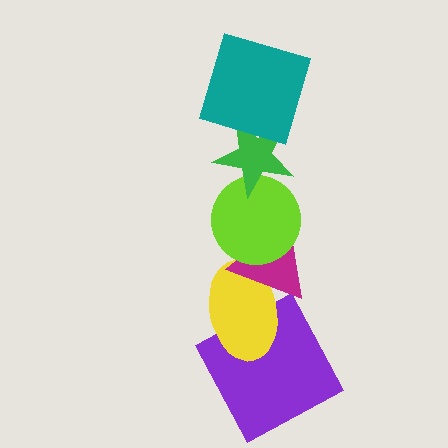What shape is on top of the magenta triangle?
The lime circle is on top of the magenta triangle.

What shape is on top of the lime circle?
The green star is on top of the lime circle.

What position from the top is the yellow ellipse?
The yellow ellipse is 5th from the top.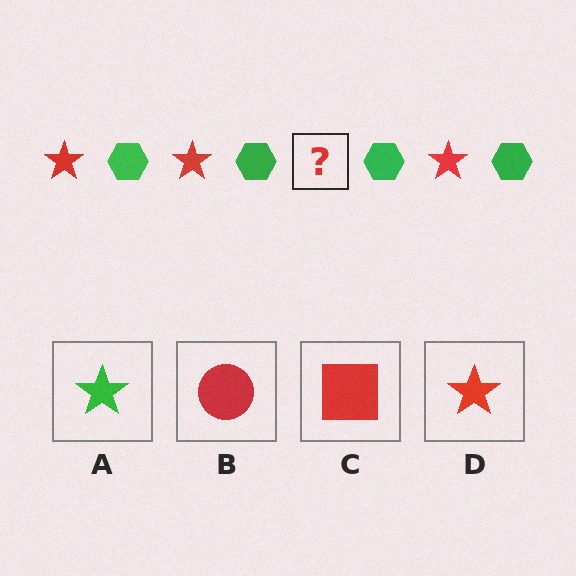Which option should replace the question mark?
Option D.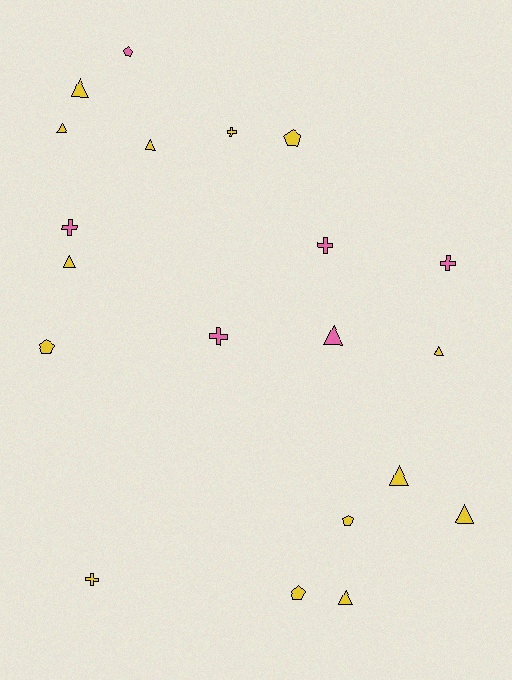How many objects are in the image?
There are 20 objects.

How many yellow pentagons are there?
There are 4 yellow pentagons.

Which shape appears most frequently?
Triangle, with 9 objects.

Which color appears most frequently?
Yellow, with 14 objects.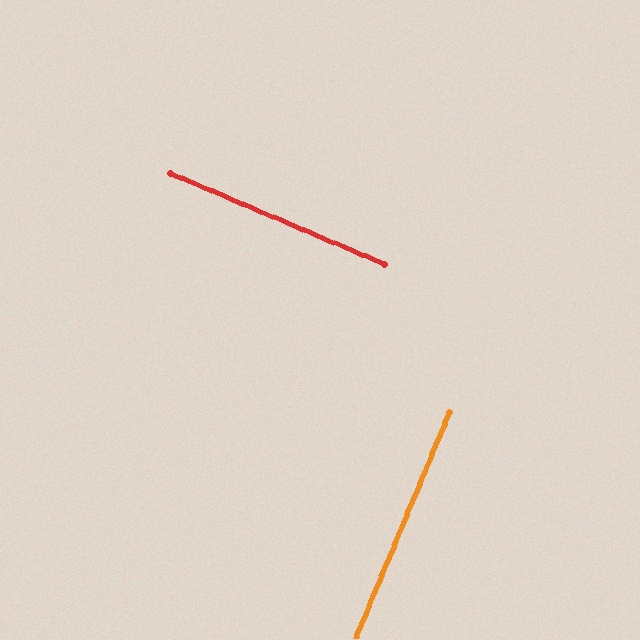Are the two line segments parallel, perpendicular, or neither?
Perpendicular — they meet at approximately 90°.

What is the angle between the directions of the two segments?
Approximately 90 degrees.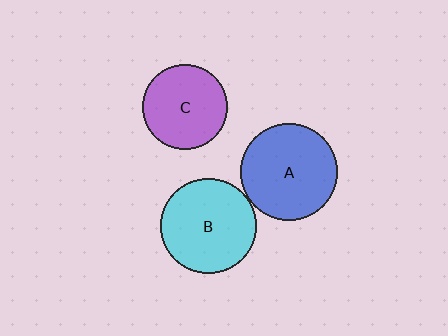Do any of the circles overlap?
No, none of the circles overlap.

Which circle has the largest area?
Circle A (blue).